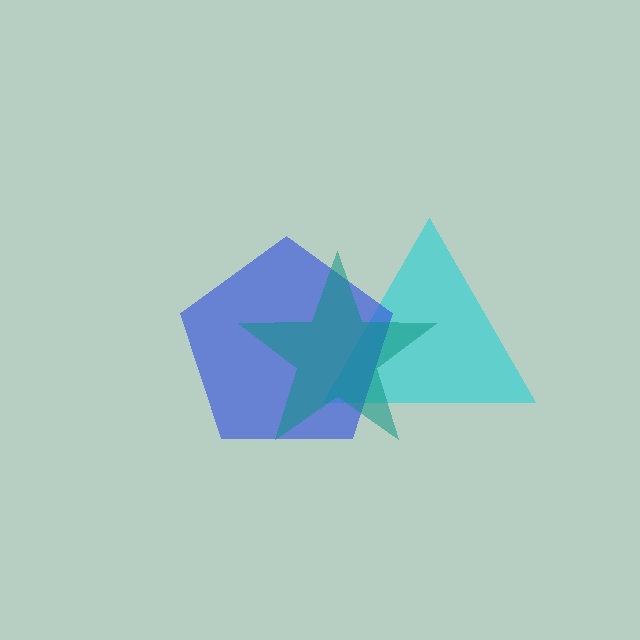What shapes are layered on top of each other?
The layered shapes are: a cyan triangle, a blue pentagon, a teal star.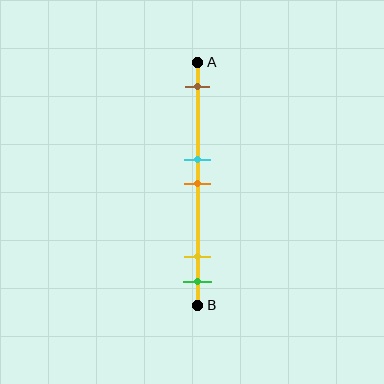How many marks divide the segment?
There are 5 marks dividing the segment.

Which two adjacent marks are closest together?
The cyan and orange marks are the closest adjacent pair.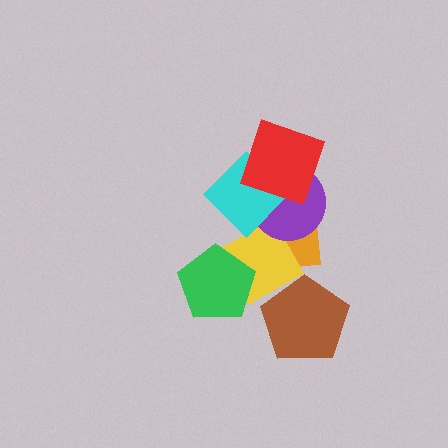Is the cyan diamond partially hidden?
Yes, it is partially covered by another shape.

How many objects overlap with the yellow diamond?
5 objects overlap with the yellow diamond.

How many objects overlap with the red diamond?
3 objects overlap with the red diamond.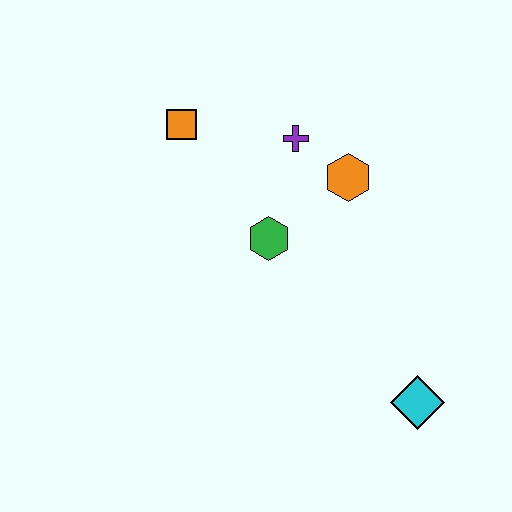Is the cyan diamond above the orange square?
No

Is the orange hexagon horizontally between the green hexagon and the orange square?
No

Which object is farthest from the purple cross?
The cyan diamond is farthest from the purple cross.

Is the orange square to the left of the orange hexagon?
Yes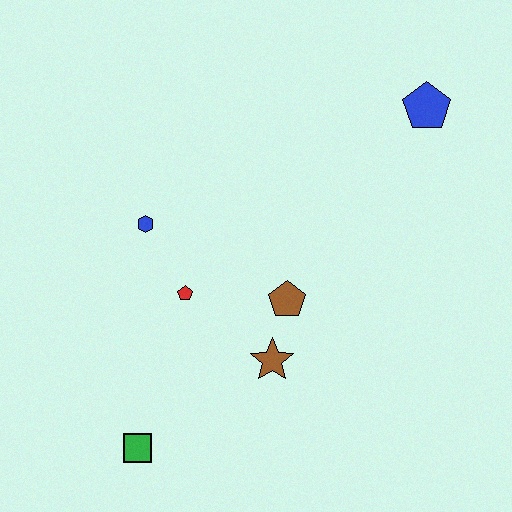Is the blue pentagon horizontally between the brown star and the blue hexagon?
No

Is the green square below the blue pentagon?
Yes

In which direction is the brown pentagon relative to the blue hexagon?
The brown pentagon is to the right of the blue hexagon.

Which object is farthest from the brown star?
The blue pentagon is farthest from the brown star.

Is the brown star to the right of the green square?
Yes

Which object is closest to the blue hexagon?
The red pentagon is closest to the blue hexagon.